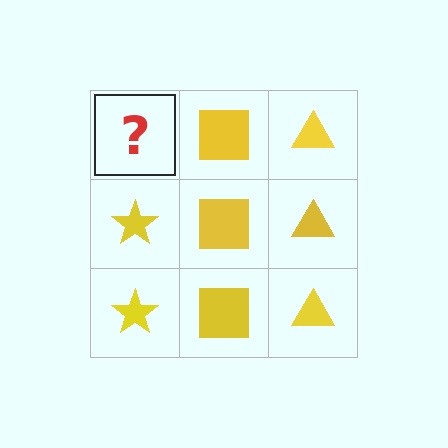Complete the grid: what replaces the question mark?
The question mark should be replaced with a yellow star.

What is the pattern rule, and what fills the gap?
The rule is that each column has a consistent shape. The gap should be filled with a yellow star.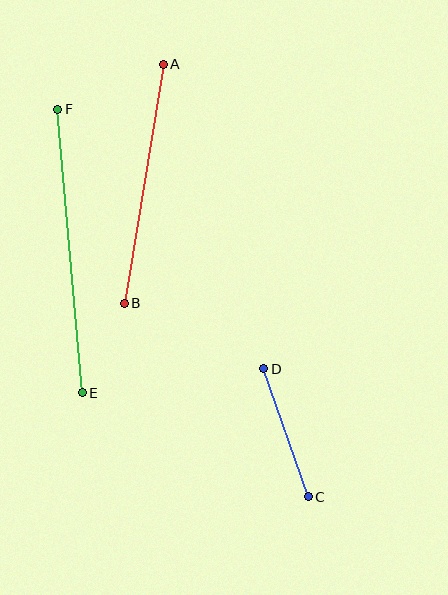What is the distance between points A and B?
The distance is approximately 242 pixels.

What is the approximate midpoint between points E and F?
The midpoint is at approximately (70, 251) pixels.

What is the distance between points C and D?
The distance is approximately 135 pixels.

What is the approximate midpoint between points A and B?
The midpoint is at approximately (144, 184) pixels.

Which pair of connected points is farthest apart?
Points E and F are farthest apart.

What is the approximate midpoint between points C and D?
The midpoint is at approximately (286, 433) pixels.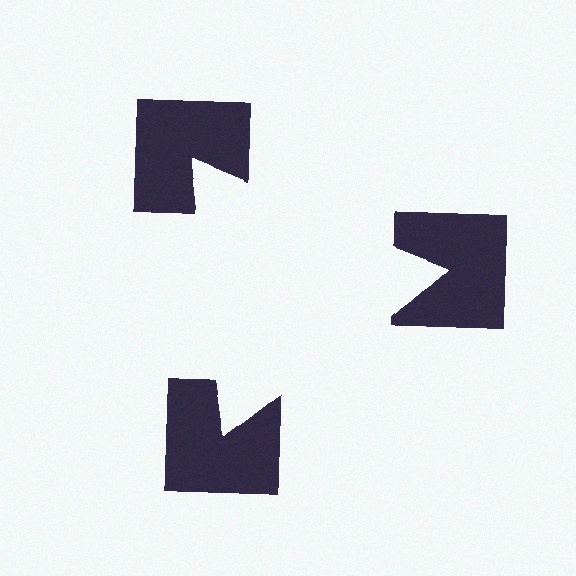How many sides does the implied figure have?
3 sides.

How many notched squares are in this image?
There are 3 — one at each vertex of the illusory triangle.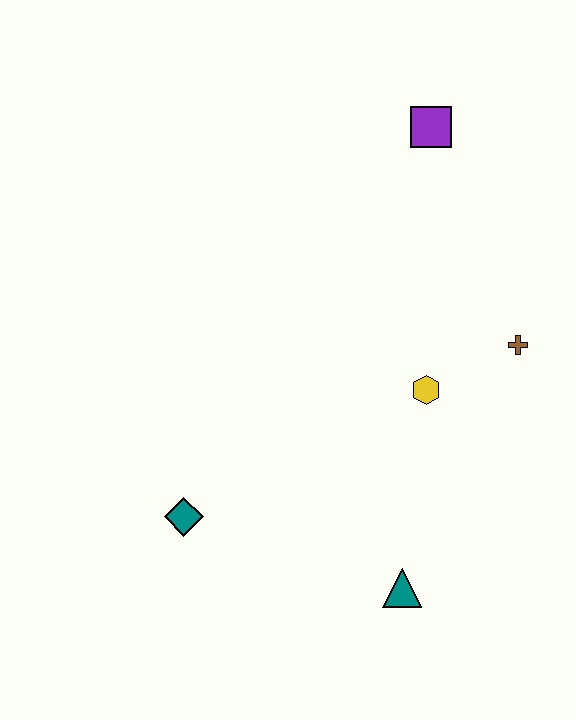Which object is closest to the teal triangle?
The yellow hexagon is closest to the teal triangle.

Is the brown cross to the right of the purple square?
Yes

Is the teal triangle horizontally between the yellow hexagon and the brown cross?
No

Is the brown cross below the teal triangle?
No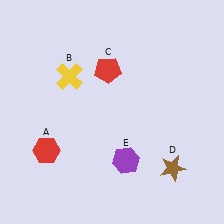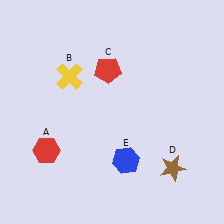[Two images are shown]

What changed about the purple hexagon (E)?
In Image 1, E is purple. In Image 2, it changed to blue.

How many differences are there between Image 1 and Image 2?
There is 1 difference between the two images.